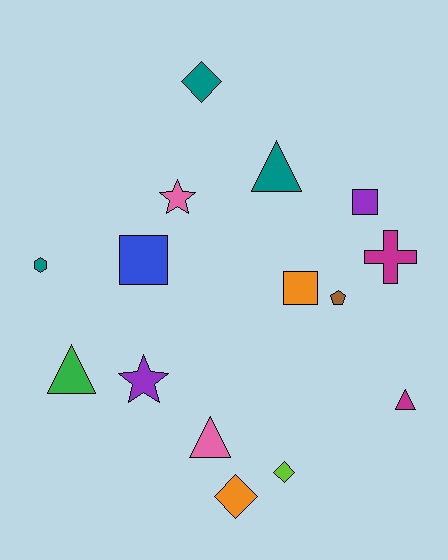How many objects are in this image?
There are 15 objects.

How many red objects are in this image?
There are no red objects.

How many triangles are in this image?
There are 4 triangles.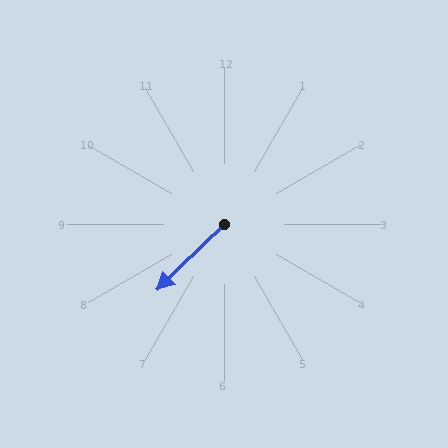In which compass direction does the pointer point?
Southwest.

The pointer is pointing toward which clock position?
Roughly 8 o'clock.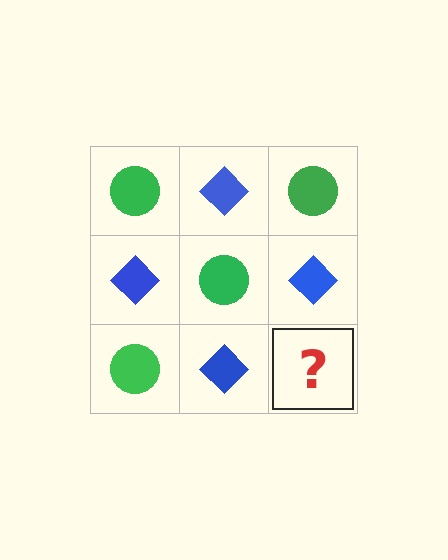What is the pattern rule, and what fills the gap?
The rule is that it alternates green circle and blue diamond in a checkerboard pattern. The gap should be filled with a green circle.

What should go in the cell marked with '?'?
The missing cell should contain a green circle.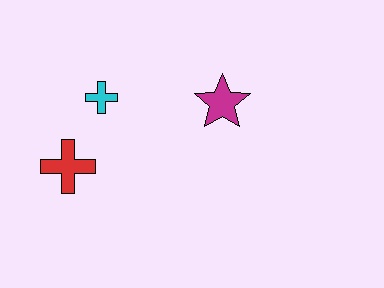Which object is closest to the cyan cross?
The red cross is closest to the cyan cross.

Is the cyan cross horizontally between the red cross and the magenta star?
Yes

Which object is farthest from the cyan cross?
The magenta star is farthest from the cyan cross.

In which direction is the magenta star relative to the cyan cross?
The magenta star is to the right of the cyan cross.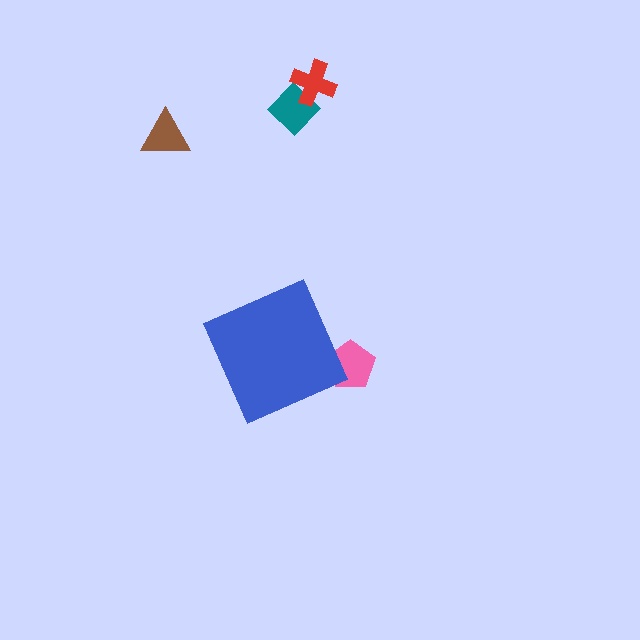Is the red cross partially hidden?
No, the red cross is fully visible.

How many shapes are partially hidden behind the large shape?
1 shape is partially hidden.